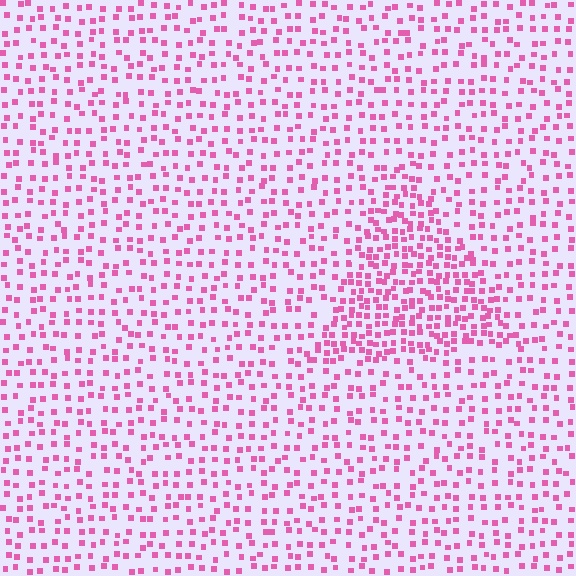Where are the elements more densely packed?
The elements are more densely packed inside the triangle boundary.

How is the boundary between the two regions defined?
The boundary is defined by a change in element density (approximately 2.0x ratio). All elements are the same color, size, and shape.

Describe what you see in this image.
The image contains small pink elements arranged at two different densities. A triangle-shaped region is visible where the elements are more densely packed than the surrounding area.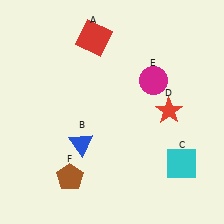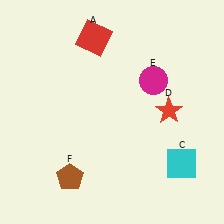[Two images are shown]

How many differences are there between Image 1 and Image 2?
There is 1 difference between the two images.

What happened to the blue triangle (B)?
The blue triangle (B) was removed in Image 2. It was in the bottom-left area of Image 1.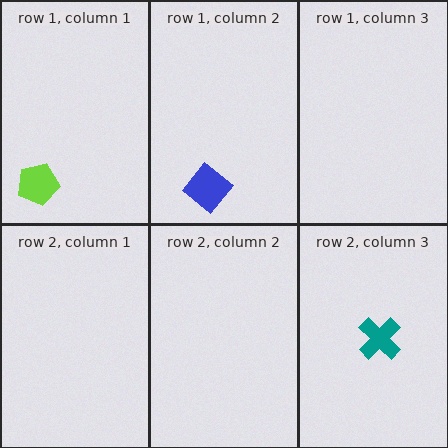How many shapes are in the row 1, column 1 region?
1.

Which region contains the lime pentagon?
The row 1, column 1 region.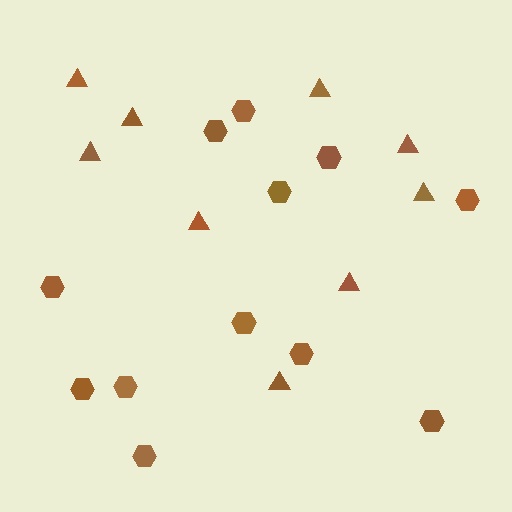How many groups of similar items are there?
There are 2 groups: one group of hexagons (12) and one group of triangles (9).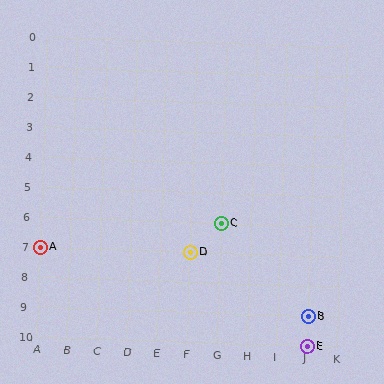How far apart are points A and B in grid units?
Points A and B are 9 columns and 2 rows apart (about 9.2 grid units diagonally).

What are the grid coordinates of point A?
Point A is at grid coordinates (A, 7).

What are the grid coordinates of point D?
Point D is at grid coordinates (F, 7).